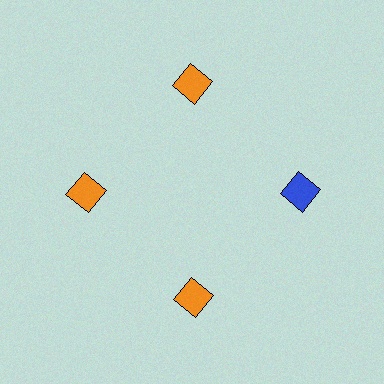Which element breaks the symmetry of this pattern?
The blue diamond at roughly the 3 o'clock position breaks the symmetry. All other shapes are orange diamonds.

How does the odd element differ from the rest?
It has a different color: blue instead of orange.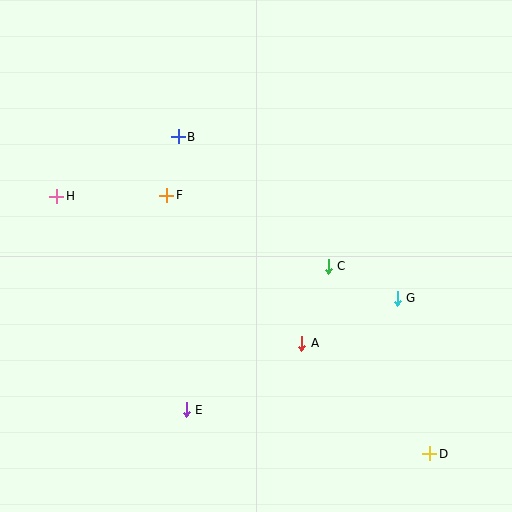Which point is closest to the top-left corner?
Point H is closest to the top-left corner.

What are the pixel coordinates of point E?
Point E is at (186, 410).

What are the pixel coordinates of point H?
Point H is at (57, 196).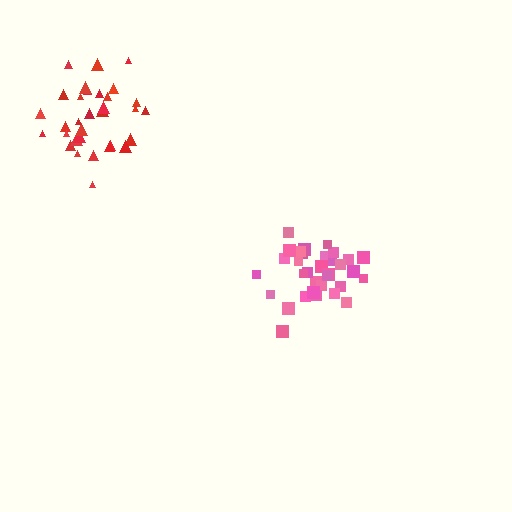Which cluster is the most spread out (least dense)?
Red.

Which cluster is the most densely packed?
Pink.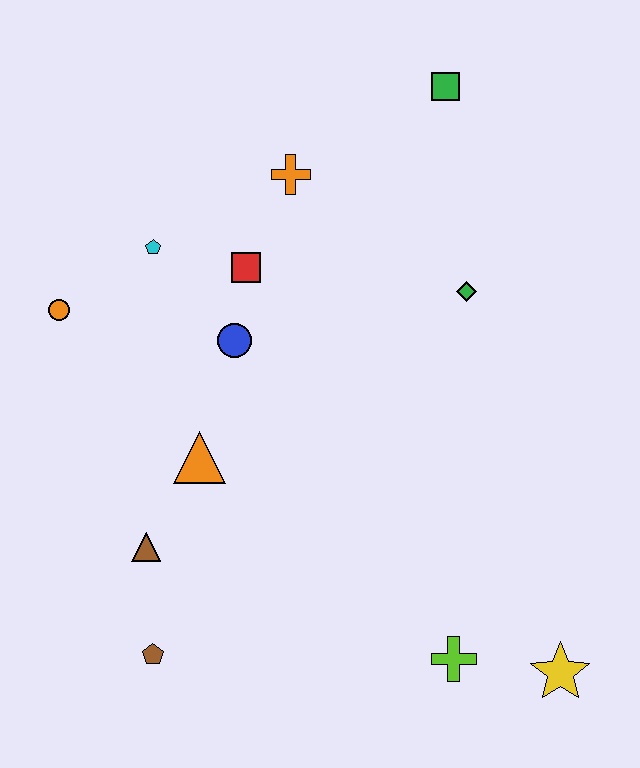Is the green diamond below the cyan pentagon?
Yes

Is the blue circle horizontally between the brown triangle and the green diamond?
Yes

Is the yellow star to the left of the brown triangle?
No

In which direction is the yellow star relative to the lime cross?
The yellow star is to the right of the lime cross.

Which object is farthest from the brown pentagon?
The green square is farthest from the brown pentagon.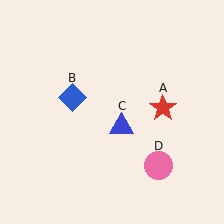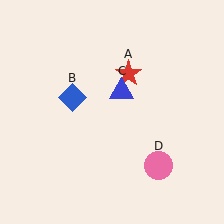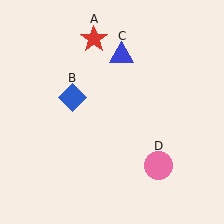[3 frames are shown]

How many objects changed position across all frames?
2 objects changed position: red star (object A), blue triangle (object C).